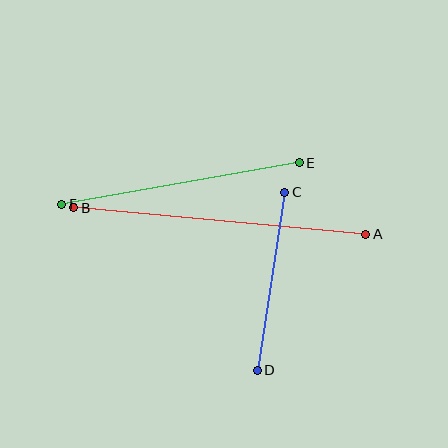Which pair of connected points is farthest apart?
Points A and B are farthest apart.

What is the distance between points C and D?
The distance is approximately 180 pixels.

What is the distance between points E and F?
The distance is approximately 241 pixels.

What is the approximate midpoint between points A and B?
The midpoint is at approximately (220, 221) pixels.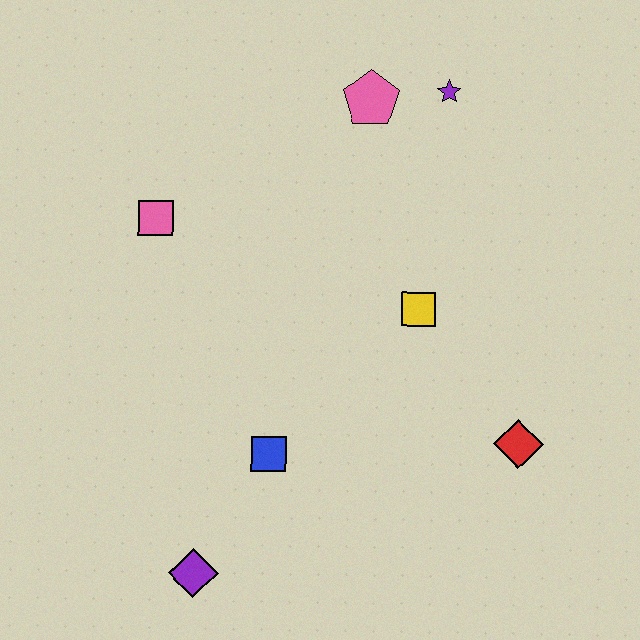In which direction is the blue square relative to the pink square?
The blue square is below the pink square.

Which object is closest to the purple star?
The pink pentagon is closest to the purple star.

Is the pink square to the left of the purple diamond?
Yes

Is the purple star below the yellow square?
No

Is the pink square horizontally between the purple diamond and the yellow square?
No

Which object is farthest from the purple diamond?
The purple star is farthest from the purple diamond.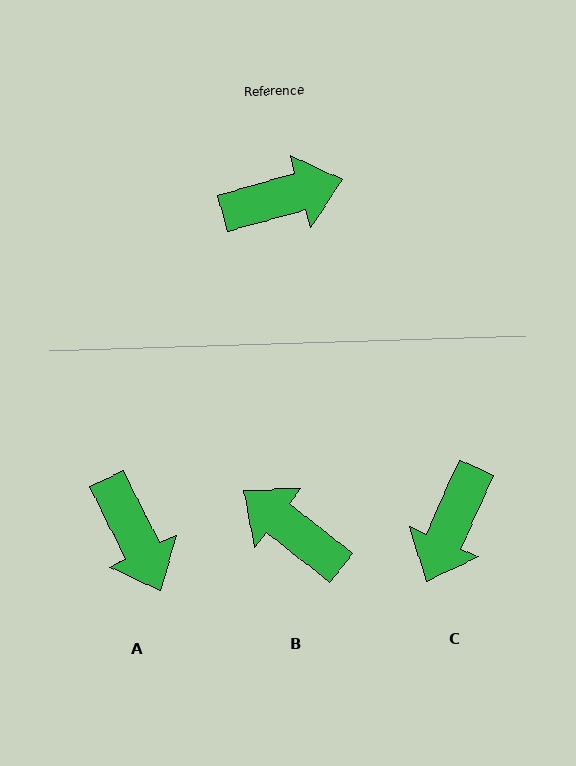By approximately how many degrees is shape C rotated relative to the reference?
Approximately 129 degrees clockwise.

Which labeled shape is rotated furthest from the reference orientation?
C, about 129 degrees away.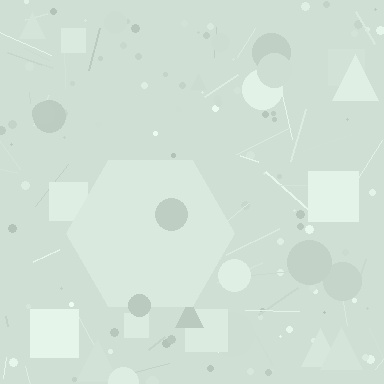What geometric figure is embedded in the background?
A hexagon is embedded in the background.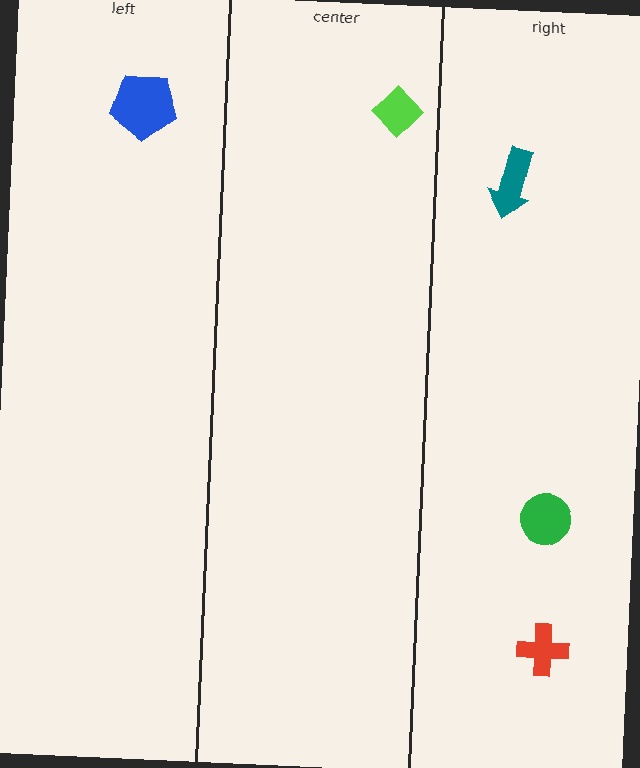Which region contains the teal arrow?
The right region.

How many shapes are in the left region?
1.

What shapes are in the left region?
The blue pentagon.